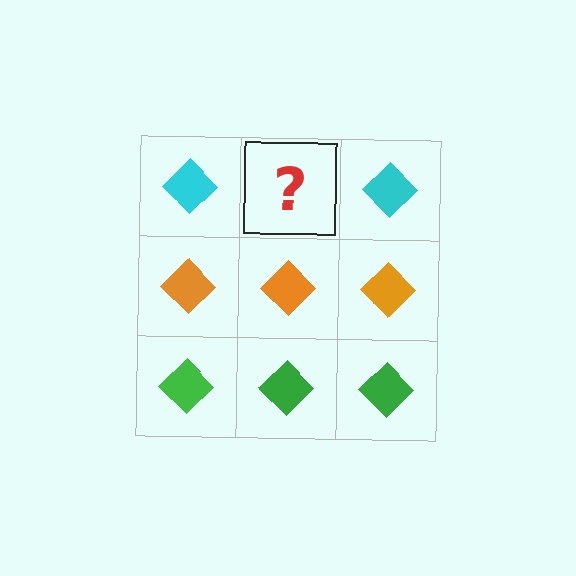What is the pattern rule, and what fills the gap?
The rule is that each row has a consistent color. The gap should be filled with a cyan diamond.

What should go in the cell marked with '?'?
The missing cell should contain a cyan diamond.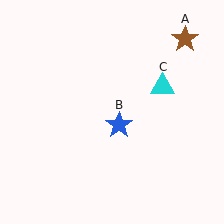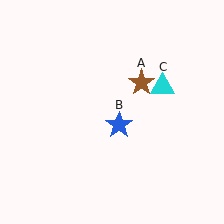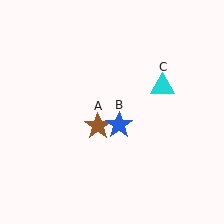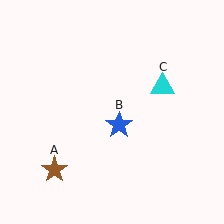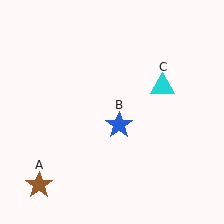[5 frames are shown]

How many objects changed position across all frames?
1 object changed position: brown star (object A).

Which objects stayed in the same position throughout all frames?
Blue star (object B) and cyan triangle (object C) remained stationary.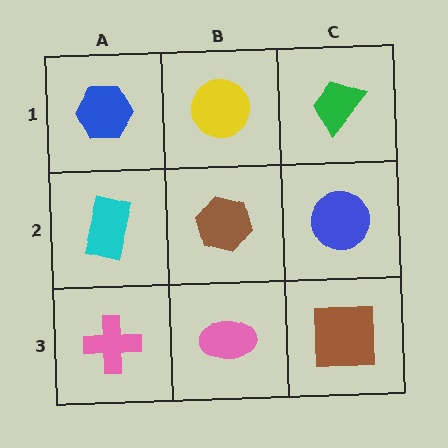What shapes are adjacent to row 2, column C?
A green trapezoid (row 1, column C), a brown square (row 3, column C), a brown hexagon (row 2, column B).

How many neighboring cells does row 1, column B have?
3.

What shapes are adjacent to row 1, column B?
A brown hexagon (row 2, column B), a blue hexagon (row 1, column A), a green trapezoid (row 1, column C).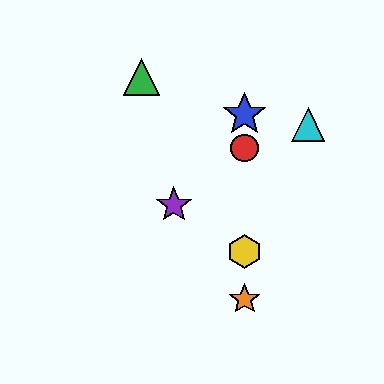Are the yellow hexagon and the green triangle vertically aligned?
No, the yellow hexagon is at x≈245 and the green triangle is at x≈141.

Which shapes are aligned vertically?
The red circle, the blue star, the yellow hexagon, the orange star are aligned vertically.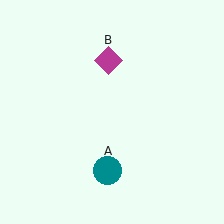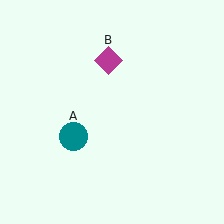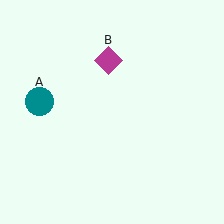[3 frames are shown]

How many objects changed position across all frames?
1 object changed position: teal circle (object A).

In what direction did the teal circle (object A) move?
The teal circle (object A) moved up and to the left.